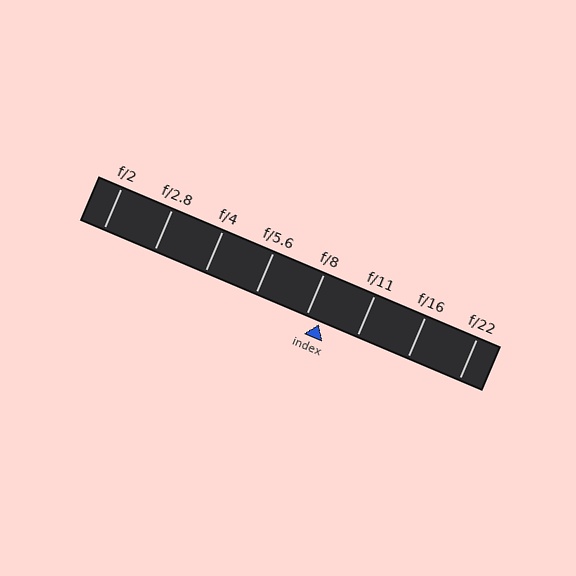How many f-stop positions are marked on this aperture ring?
There are 8 f-stop positions marked.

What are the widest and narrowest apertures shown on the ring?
The widest aperture shown is f/2 and the narrowest is f/22.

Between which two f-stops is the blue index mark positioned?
The index mark is between f/8 and f/11.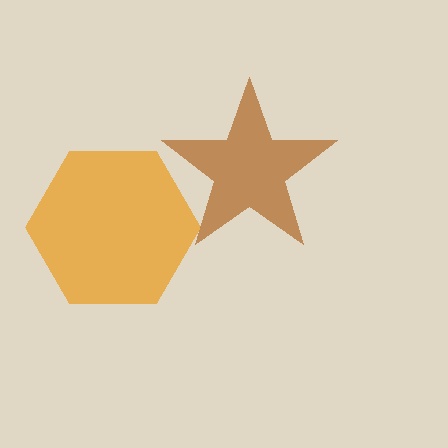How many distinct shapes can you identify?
There are 2 distinct shapes: an orange hexagon, a brown star.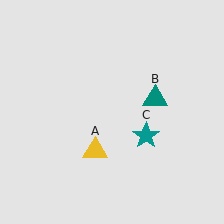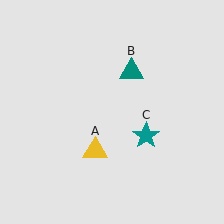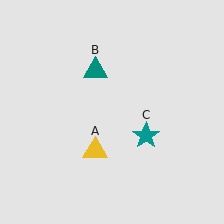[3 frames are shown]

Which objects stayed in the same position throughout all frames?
Yellow triangle (object A) and teal star (object C) remained stationary.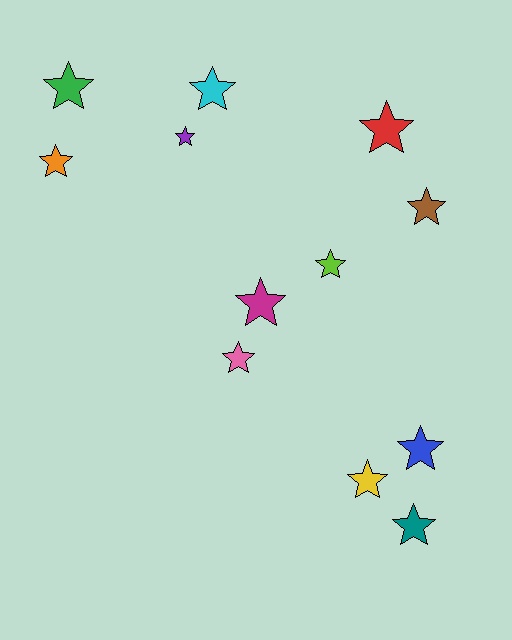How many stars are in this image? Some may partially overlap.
There are 12 stars.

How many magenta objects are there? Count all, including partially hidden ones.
There is 1 magenta object.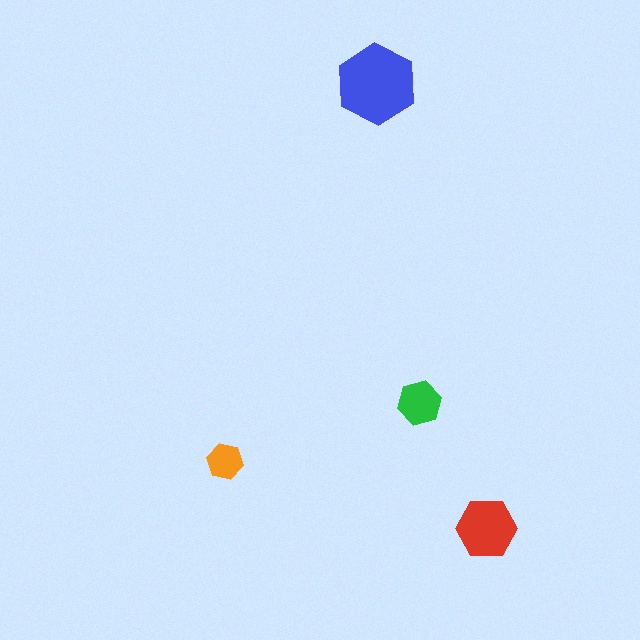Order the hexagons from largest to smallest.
the blue one, the red one, the green one, the orange one.